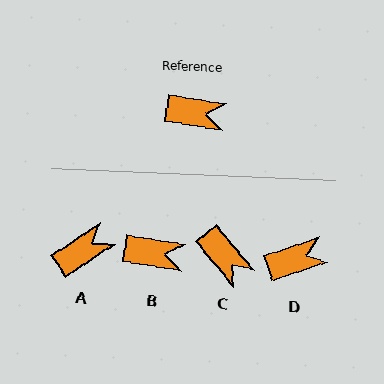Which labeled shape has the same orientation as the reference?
B.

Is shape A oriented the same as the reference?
No, it is off by about 44 degrees.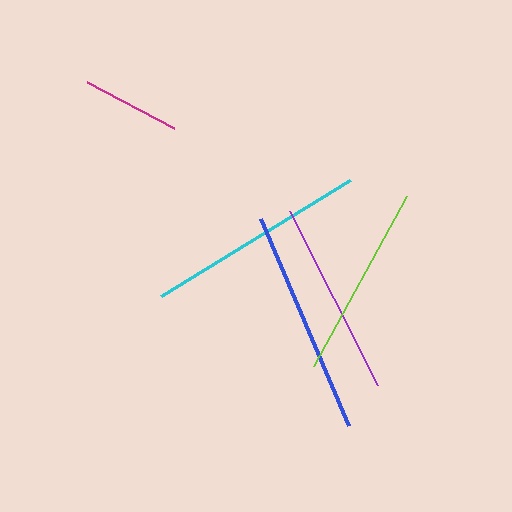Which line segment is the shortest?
The magenta line is the shortest at approximately 99 pixels.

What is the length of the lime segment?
The lime segment is approximately 194 pixels long.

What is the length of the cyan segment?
The cyan segment is approximately 222 pixels long.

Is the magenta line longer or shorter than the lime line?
The lime line is longer than the magenta line.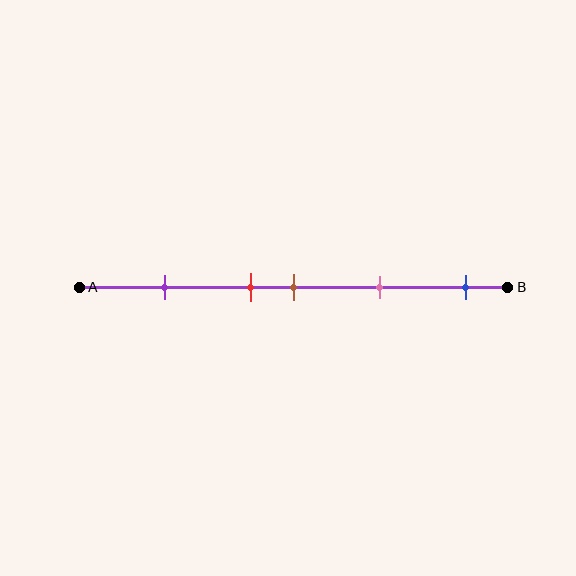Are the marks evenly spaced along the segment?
No, the marks are not evenly spaced.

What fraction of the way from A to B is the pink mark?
The pink mark is approximately 70% (0.7) of the way from A to B.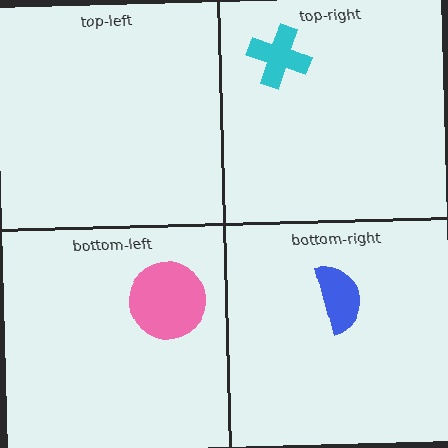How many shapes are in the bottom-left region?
1.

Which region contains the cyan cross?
The top-right region.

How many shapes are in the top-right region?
1.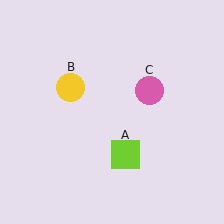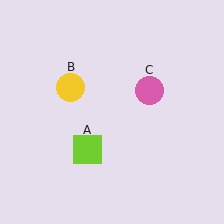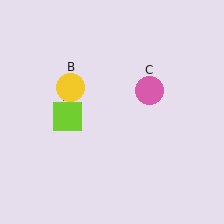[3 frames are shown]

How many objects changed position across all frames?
1 object changed position: lime square (object A).